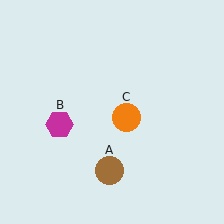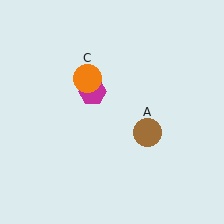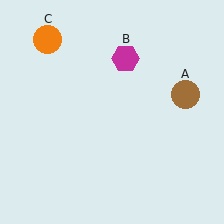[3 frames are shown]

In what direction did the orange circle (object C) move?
The orange circle (object C) moved up and to the left.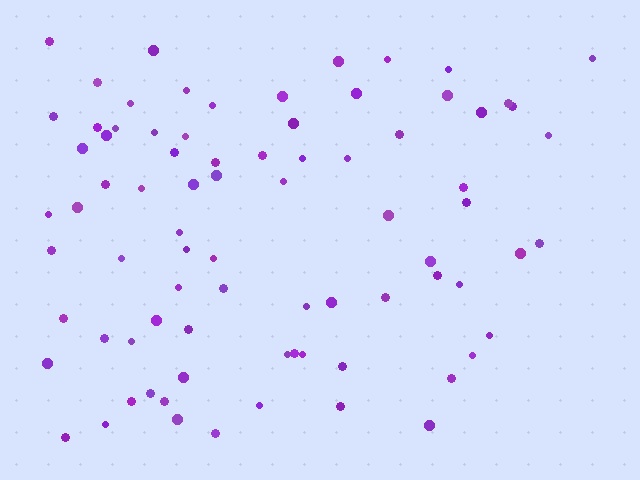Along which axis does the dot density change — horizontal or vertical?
Horizontal.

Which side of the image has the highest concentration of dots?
The left.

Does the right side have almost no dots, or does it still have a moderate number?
Still a moderate number, just noticeably fewer than the left.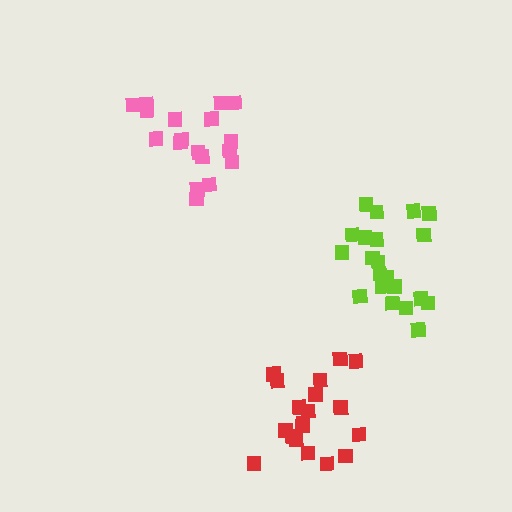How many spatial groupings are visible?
There are 3 spatial groupings.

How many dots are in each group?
Group 1: 21 dots, Group 2: 18 dots, Group 3: 19 dots (58 total).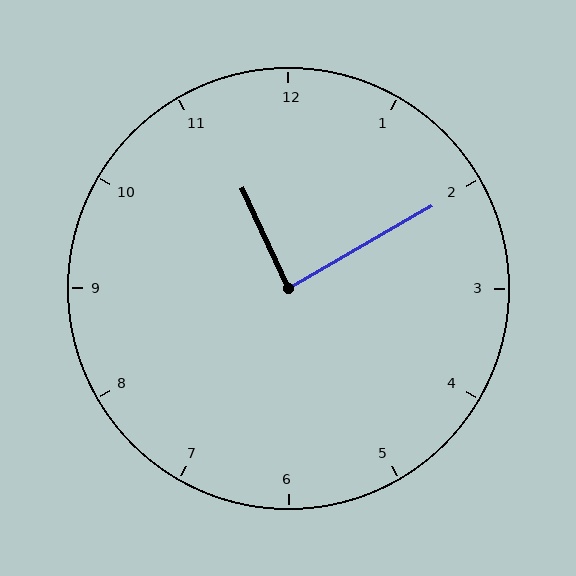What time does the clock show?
11:10.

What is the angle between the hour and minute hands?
Approximately 85 degrees.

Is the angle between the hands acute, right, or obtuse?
It is right.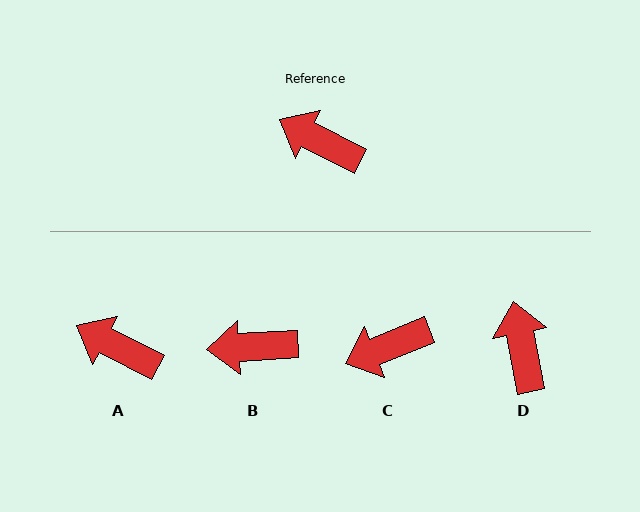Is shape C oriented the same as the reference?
No, it is off by about 49 degrees.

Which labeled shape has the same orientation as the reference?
A.